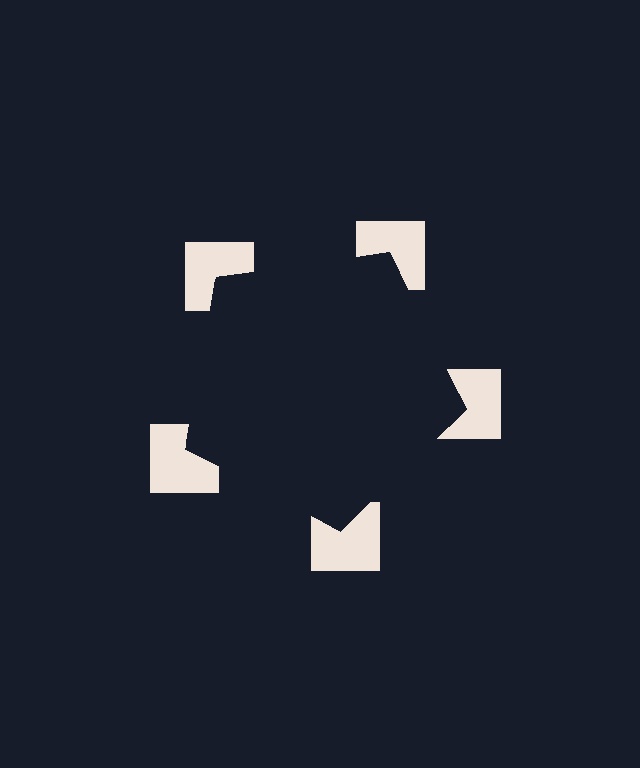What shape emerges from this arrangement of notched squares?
An illusory pentagon — its edges are inferred from the aligned wedge cuts in the notched squares, not physically drawn.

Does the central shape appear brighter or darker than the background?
It typically appears slightly darker than the background, even though no actual brightness change is drawn.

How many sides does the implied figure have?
5 sides.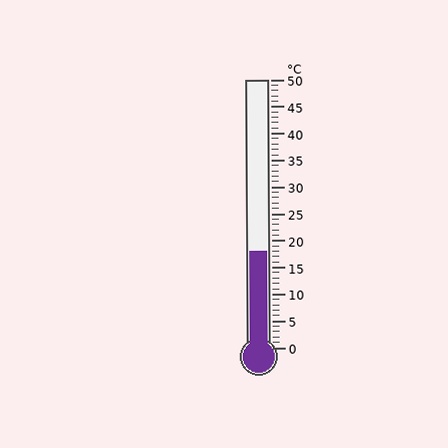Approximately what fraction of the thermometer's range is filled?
The thermometer is filled to approximately 35% of its range.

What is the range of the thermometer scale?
The thermometer scale ranges from 0°C to 50°C.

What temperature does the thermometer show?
The thermometer shows approximately 18°C.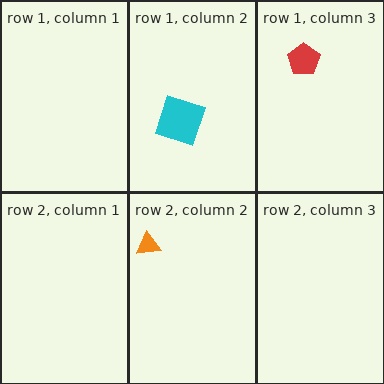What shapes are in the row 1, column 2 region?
The cyan square.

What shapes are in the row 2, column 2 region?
The orange triangle.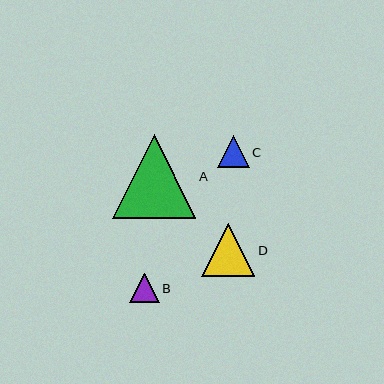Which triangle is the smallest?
Triangle B is the smallest with a size of approximately 29 pixels.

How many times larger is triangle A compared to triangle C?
Triangle A is approximately 2.6 times the size of triangle C.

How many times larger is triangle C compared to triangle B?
Triangle C is approximately 1.1 times the size of triangle B.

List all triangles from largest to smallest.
From largest to smallest: A, D, C, B.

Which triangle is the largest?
Triangle A is the largest with a size of approximately 83 pixels.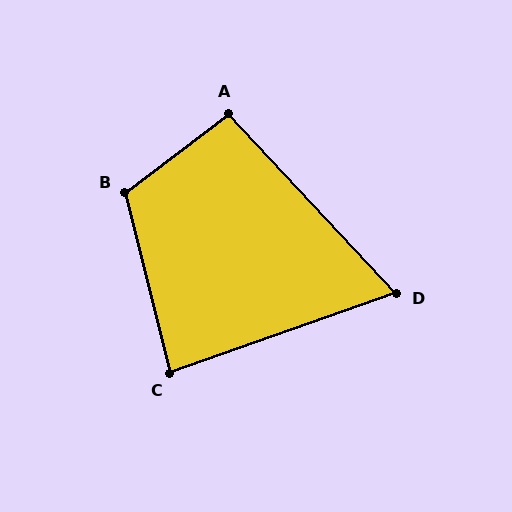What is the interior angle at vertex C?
Approximately 85 degrees (acute).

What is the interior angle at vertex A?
Approximately 95 degrees (obtuse).